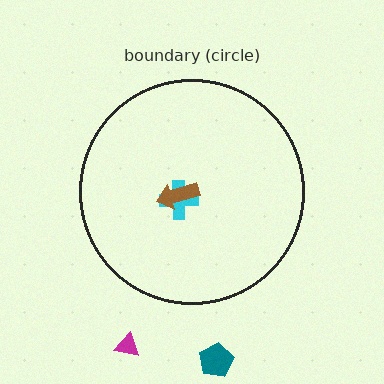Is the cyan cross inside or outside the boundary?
Inside.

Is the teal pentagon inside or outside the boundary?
Outside.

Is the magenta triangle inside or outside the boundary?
Outside.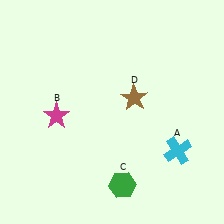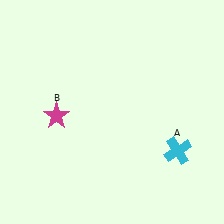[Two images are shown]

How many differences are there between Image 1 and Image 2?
There are 2 differences between the two images.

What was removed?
The green hexagon (C), the brown star (D) were removed in Image 2.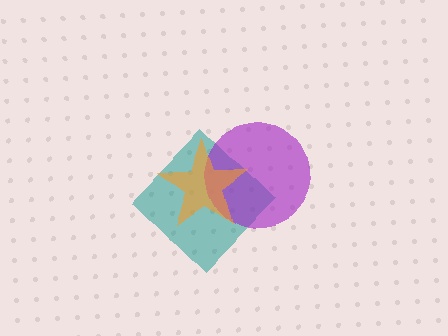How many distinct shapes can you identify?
There are 3 distinct shapes: a teal diamond, a purple circle, an orange star.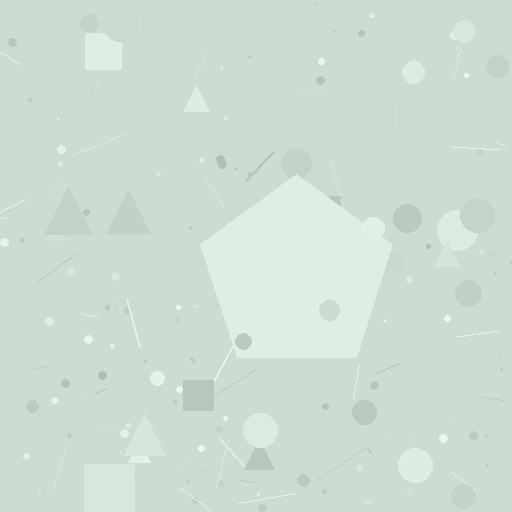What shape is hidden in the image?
A pentagon is hidden in the image.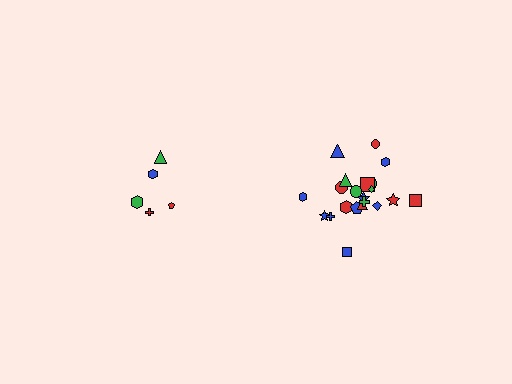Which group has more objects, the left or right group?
The right group.